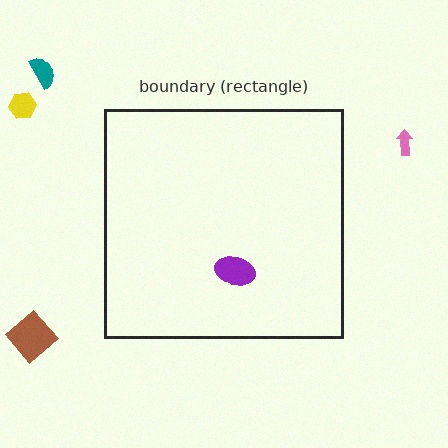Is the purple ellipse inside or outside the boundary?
Inside.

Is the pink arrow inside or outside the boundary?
Outside.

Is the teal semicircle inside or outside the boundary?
Outside.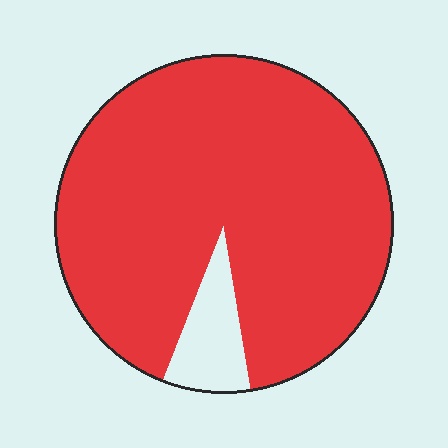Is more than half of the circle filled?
Yes.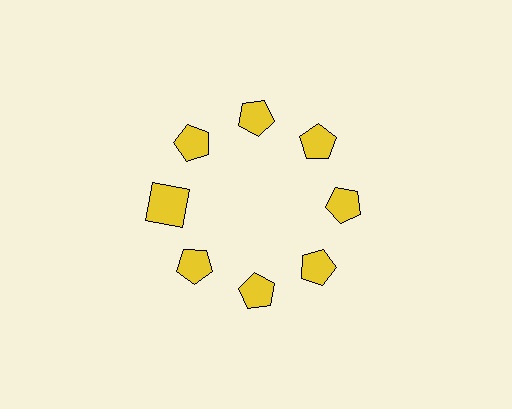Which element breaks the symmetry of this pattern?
The yellow square at roughly the 9 o'clock position breaks the symmetry. All other shapes are yellow pentagons.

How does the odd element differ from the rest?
It has a different shape: square instead of pentagon.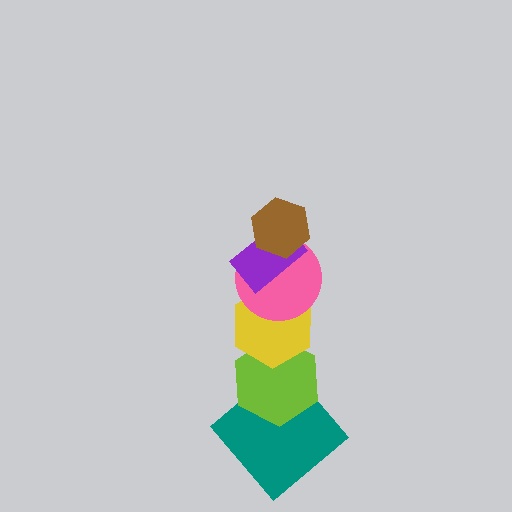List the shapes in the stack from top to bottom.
From top to bottom: the brown hexagon, the purple rectangle, the pink circle, the yellow hexagon, the lime hexagon, the teal diamond.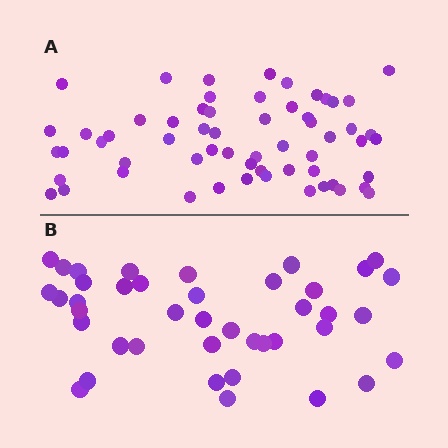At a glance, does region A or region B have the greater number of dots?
Region A (the top region) has more dots.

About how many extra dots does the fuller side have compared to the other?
Region A has approximately 20 more dots than region B.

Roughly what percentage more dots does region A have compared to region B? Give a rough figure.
About 45% more.